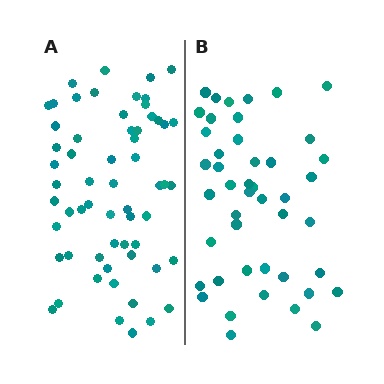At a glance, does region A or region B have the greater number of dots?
Region A (the left region) has more dots.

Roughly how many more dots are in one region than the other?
Region A has approximately 15 more dots than region B.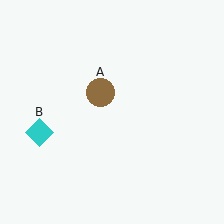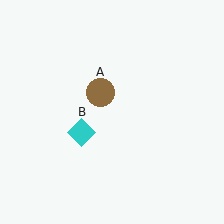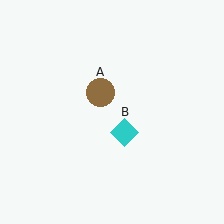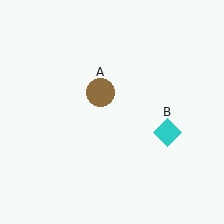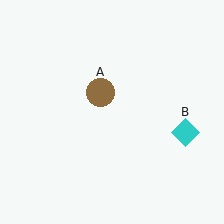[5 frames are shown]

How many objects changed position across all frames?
1 object changed position: cyan diamond (object B).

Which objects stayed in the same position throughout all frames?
Brown circle (object A) remained stationary.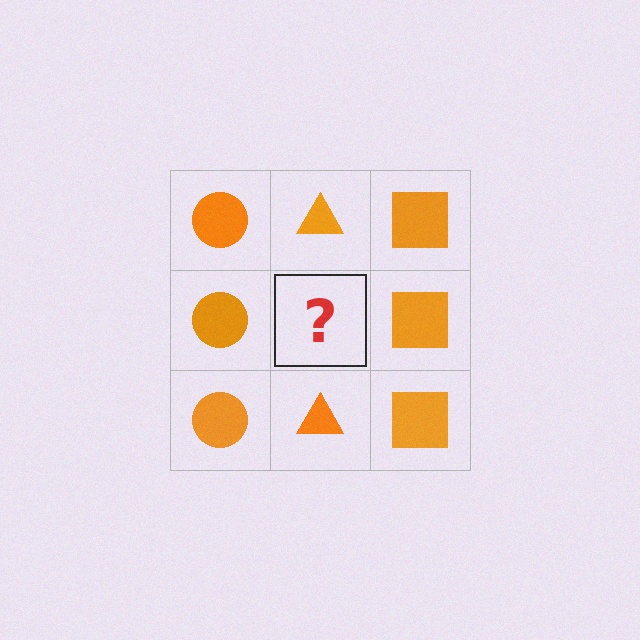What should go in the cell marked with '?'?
The missing cell should contain an orange triangle.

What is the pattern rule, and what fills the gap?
The rule is that each column has a consistent shape. The gap should be filled with an orange triangle.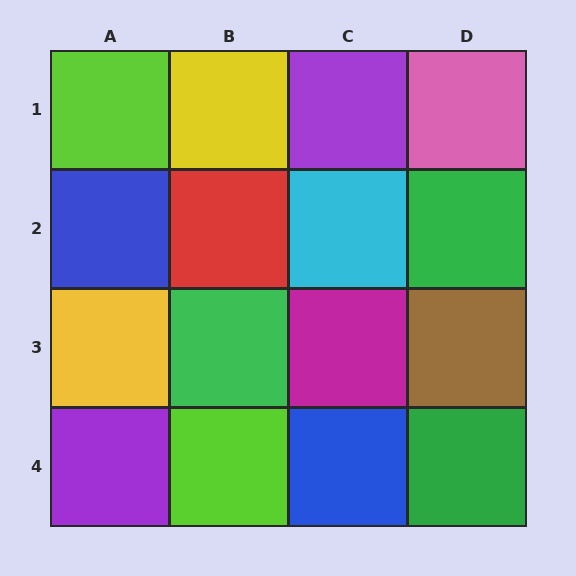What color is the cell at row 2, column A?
Blue.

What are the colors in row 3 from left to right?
Yellow, green, magenta, brown.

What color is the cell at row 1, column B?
Yellow.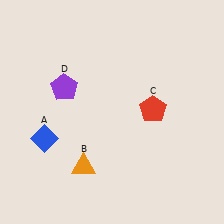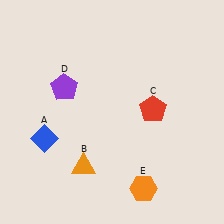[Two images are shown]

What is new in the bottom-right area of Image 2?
An orange hexagon (E) was added in the bottom-right area of Image 2.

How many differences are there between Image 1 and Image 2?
There is 1 difference between the two images.